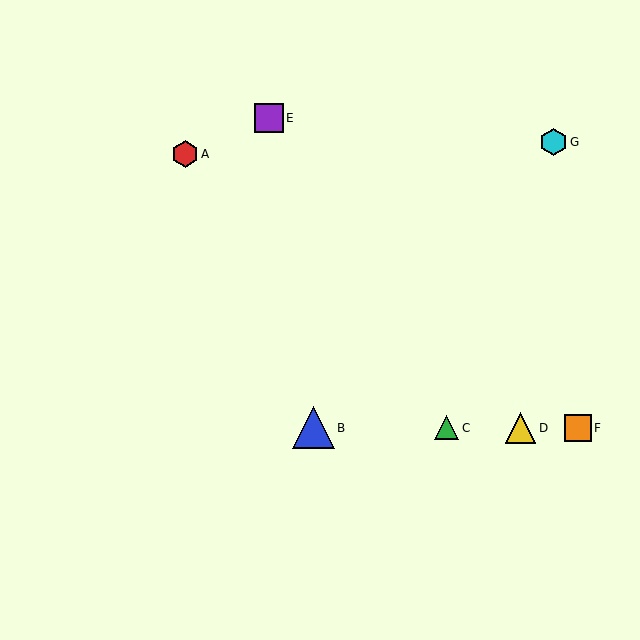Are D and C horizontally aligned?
Yes, both are at y≈428.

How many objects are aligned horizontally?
4 objects (B, C, D, F) are aligned horizontally.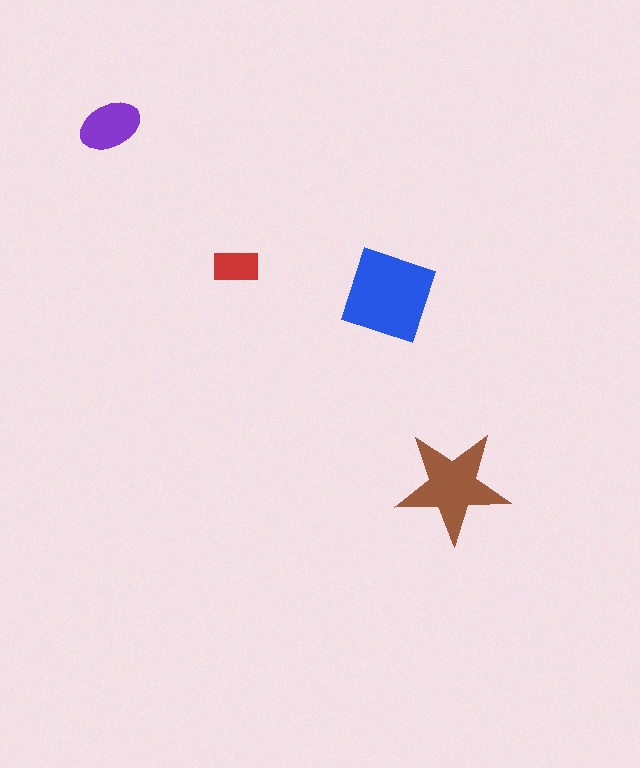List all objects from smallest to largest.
The red rectangle, the purple ellipse, the brown star, the blue diamond.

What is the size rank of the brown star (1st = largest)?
2nd.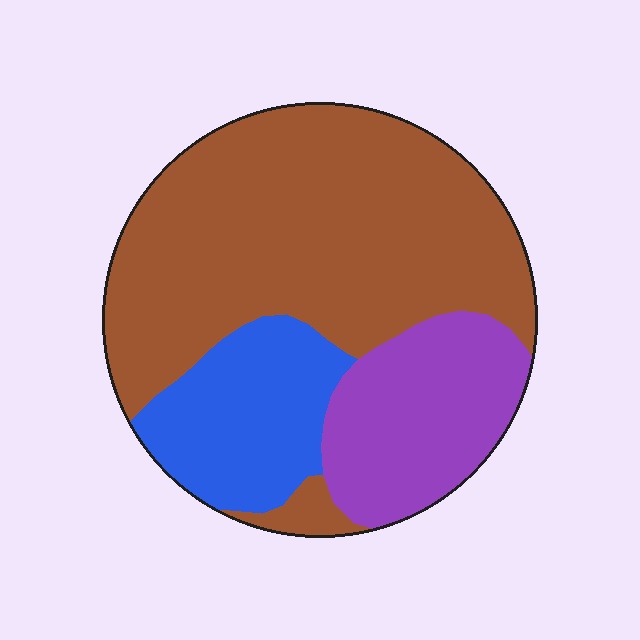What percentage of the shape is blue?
Blue covers about 20% of the shape.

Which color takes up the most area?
Brown, at roughly 60%.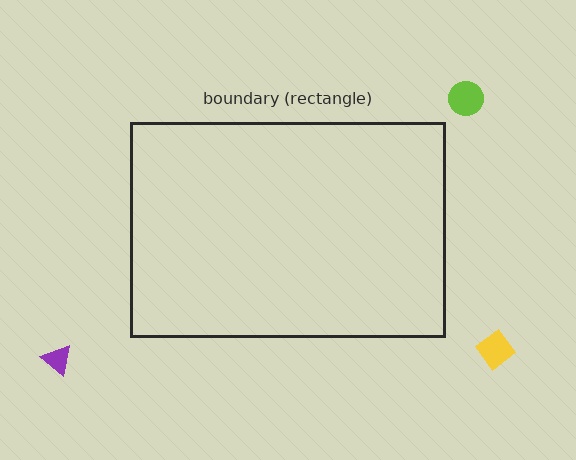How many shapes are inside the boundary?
0 inside, 3 outside.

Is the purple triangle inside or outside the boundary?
Outside.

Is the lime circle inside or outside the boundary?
Outside.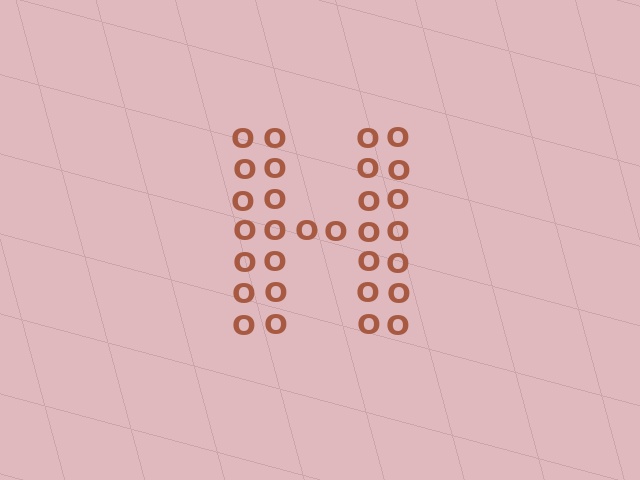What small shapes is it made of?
It is made of small letter O's.